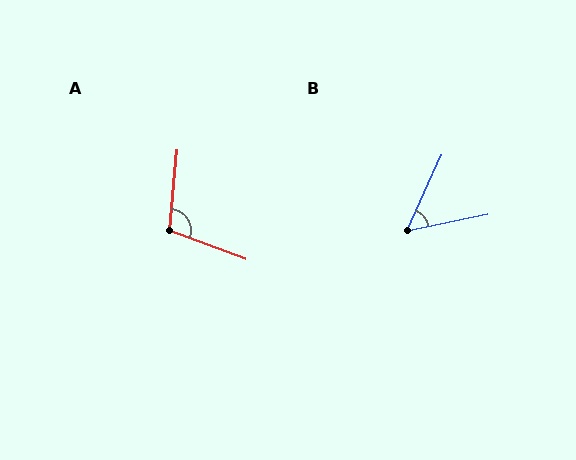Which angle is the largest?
A, at approximately 105 degrees.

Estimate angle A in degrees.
Approximately 105 degrees.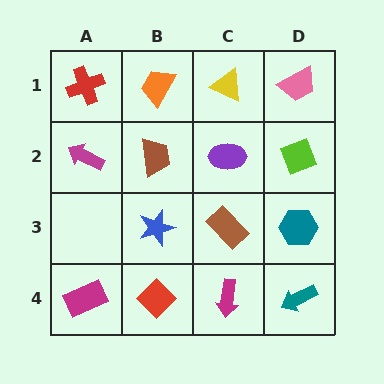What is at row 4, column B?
A red diamond.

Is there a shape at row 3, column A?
No, that cell is empty.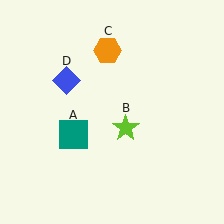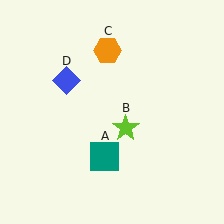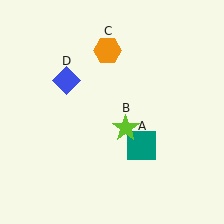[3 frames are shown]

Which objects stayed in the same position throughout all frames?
Lime star (object B) and orange hexagon (object C) and blue diamond (object D) remained stationary.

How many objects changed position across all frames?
1 object changed position: teal square (object A).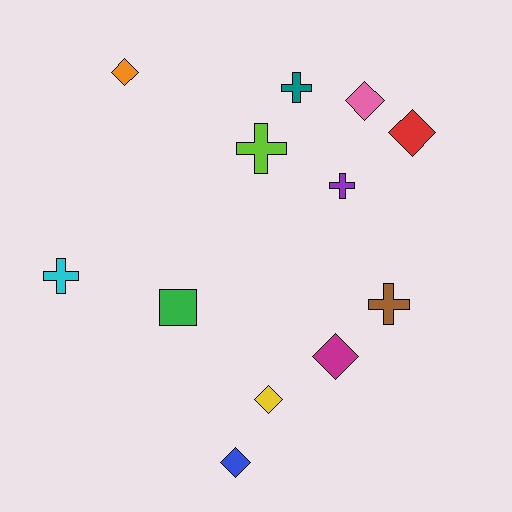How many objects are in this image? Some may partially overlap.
There are 12 objects.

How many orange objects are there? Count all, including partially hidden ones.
There is 1 orange object.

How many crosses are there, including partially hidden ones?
There are 5 crosses.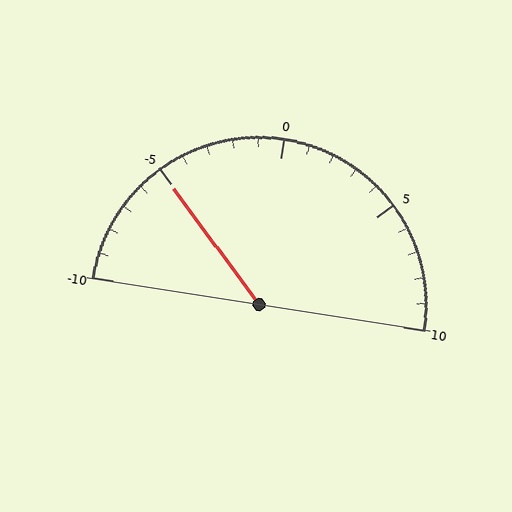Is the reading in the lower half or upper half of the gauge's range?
The reading is in the lower half of the range (-10 to 10).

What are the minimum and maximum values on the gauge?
The gauge ranges from -10 to 10.